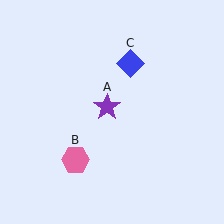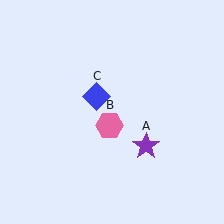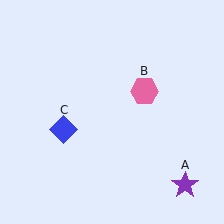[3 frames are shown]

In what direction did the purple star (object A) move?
The purple star (object A) moved down and to the right.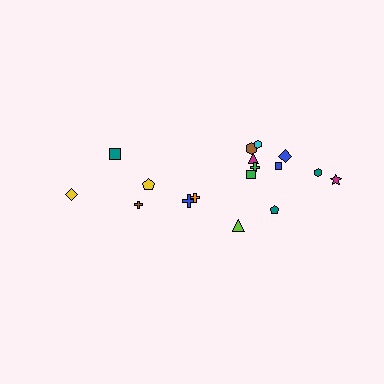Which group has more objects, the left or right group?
The right group.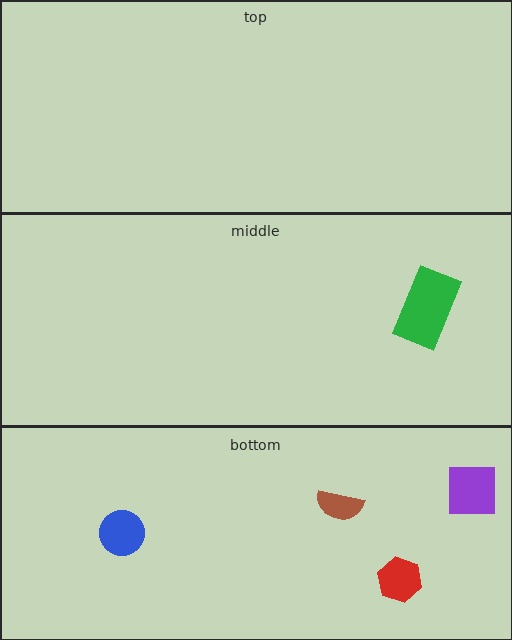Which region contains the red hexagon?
The bottom region.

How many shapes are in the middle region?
1.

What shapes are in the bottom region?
The purple square, the red hexagon, the brown semicircle, the blue circle.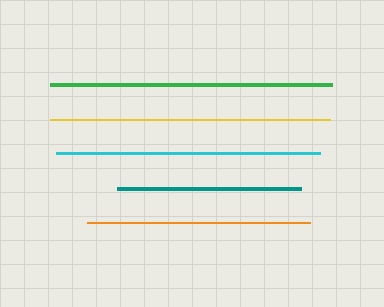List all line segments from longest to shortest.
From longest to shortest: green, yellow, cyan, orange, teal.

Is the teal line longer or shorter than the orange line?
The orange line is longer than the teal line.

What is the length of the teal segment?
The teal segment is approximately 184 pixels long.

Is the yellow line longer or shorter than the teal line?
The yellow line is longer than the teal line.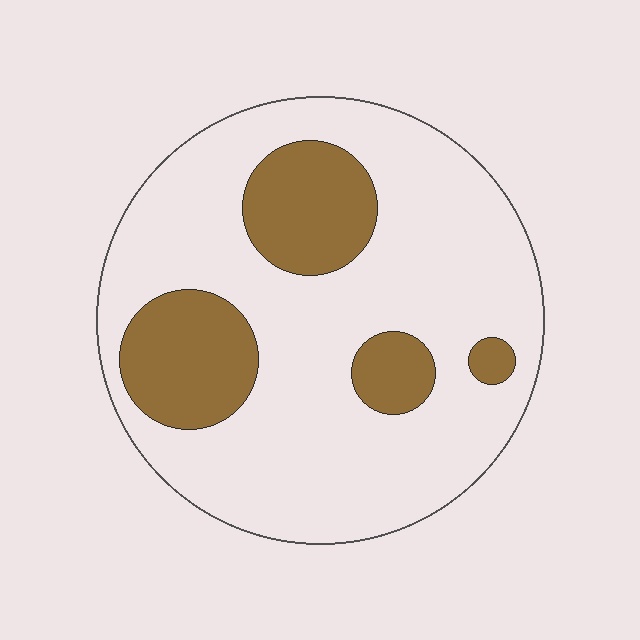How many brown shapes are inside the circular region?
4.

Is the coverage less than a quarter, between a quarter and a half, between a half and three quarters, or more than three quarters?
Less than a quarter.